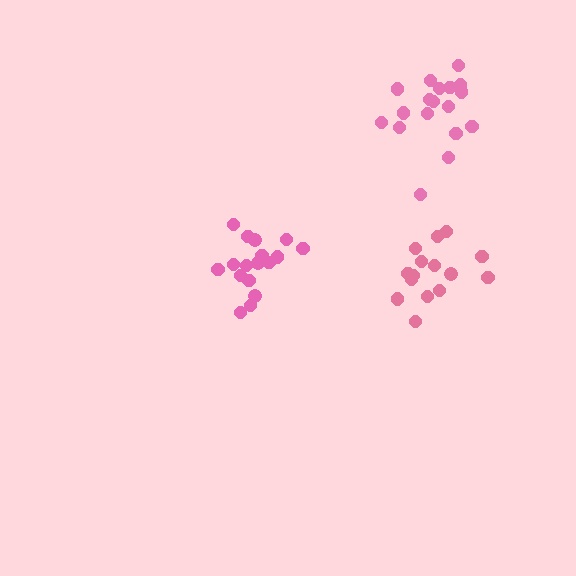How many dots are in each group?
Group 1: 17 dots, Group 2: 18 dots, Group 3: 15 dots (50 total).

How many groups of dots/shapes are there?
There are 3 groups.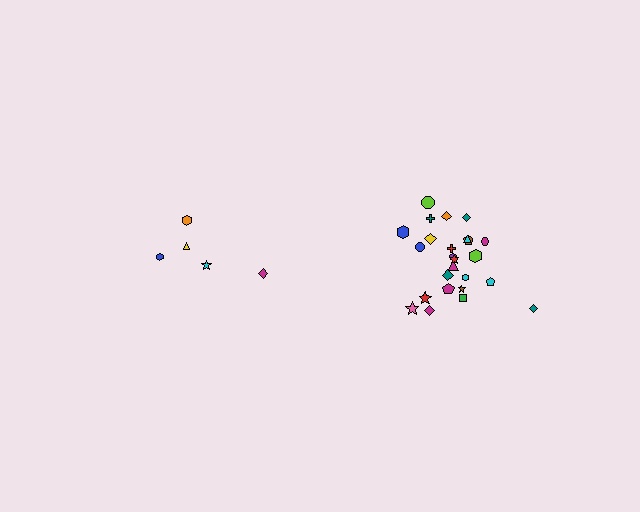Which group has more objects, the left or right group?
The right group.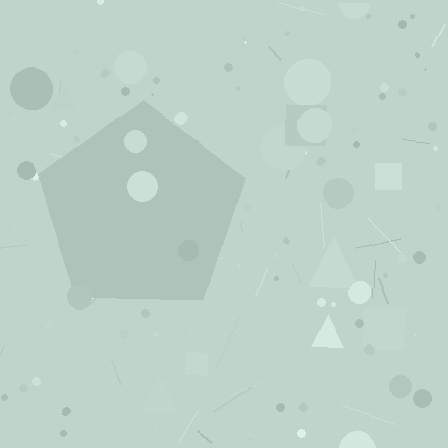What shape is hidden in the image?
A pentagon is hidden in the image.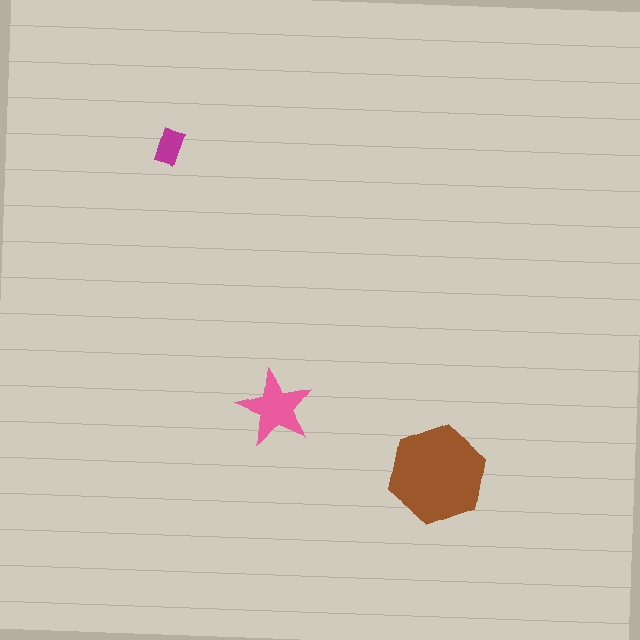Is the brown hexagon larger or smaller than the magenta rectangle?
Larger.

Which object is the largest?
The brown hexagon.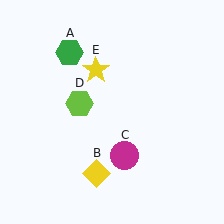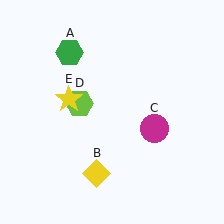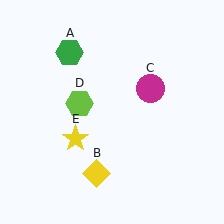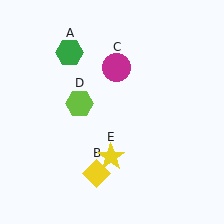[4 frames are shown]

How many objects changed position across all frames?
2 objects changed position: magenta circle (object C), yellow star (object E).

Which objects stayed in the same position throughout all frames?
Green hexagon (object A) and yellow diamond (object B) and lime hexagon (object D) remained stationary.